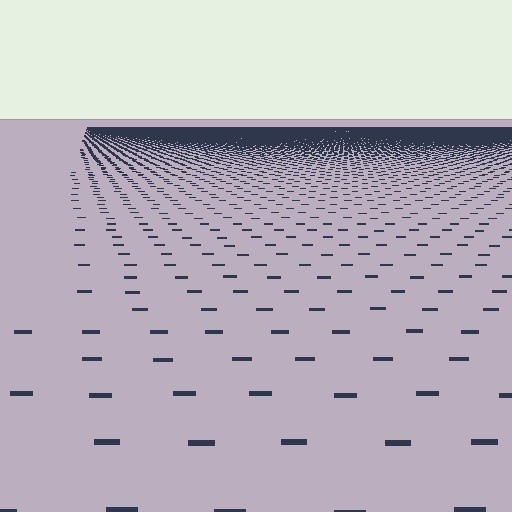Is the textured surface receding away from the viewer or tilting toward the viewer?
The surface is receding away from the viewer. Texture elements get smaller and denser toward the top.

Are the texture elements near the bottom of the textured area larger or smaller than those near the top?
Larger. Near the bottom, elements are closer to the viewer and appear at a bigger on-screen size.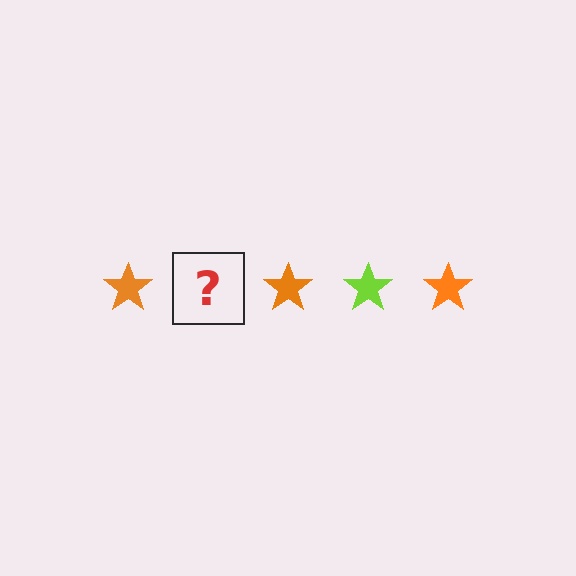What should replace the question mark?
The question mark should be replaced with a lime star.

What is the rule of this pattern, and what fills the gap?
The rule is that the pattern cycles through orange, lime stars. The gap should be filled with a lime star.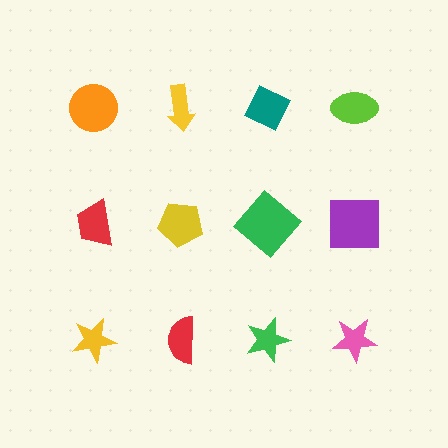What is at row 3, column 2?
A red semicircle.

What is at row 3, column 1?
A yellow star.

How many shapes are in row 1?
4 shapes.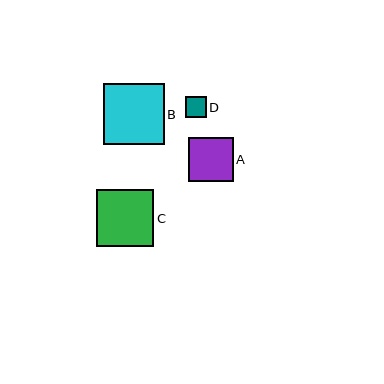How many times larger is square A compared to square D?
Square A is approximately 2.1 times the size of square D.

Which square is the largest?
Square B is the largest with a size of approximately 61 pixels.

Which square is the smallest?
Square D is the smallest with a size of approximately 21 pixels.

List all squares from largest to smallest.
From largest to smallest: B, C, A, D.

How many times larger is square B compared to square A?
Square B is approximately 1.4 times the size of square A.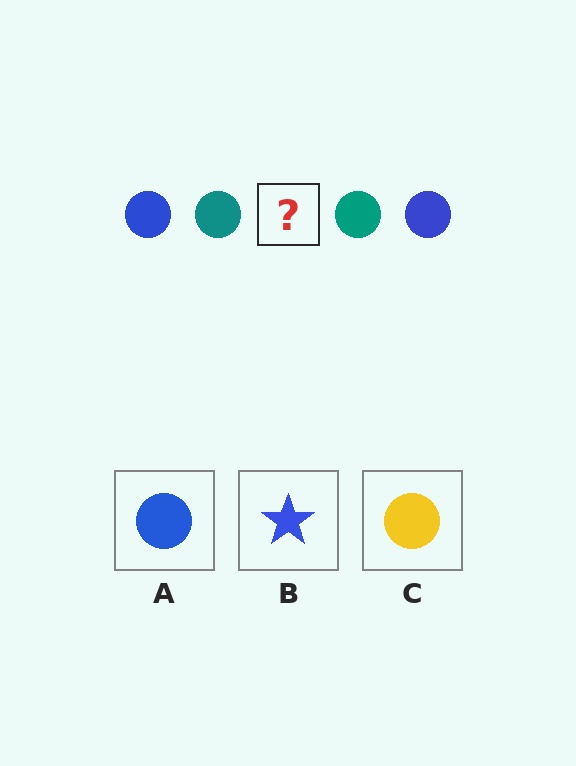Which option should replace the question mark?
Option A.